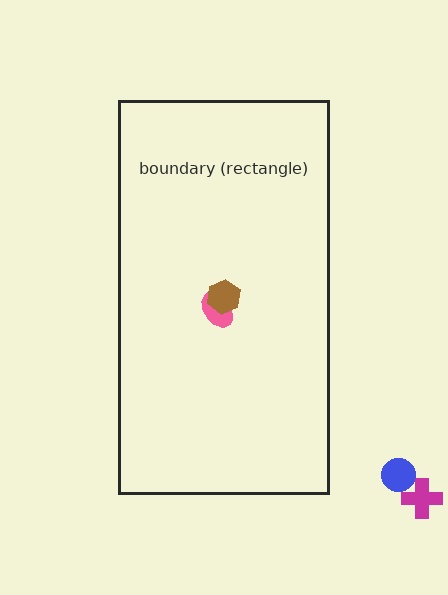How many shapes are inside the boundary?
2 inside, 2 outside.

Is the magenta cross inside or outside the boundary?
Outside.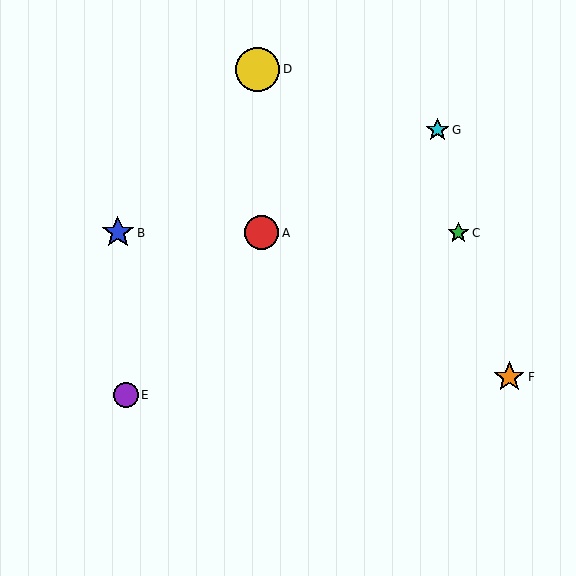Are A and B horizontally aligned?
Yes, both are at y≈233.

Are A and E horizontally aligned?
No, A is at y≈233 and E is at y≈395.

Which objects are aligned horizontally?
Objects A, B, C are aligned horizontally.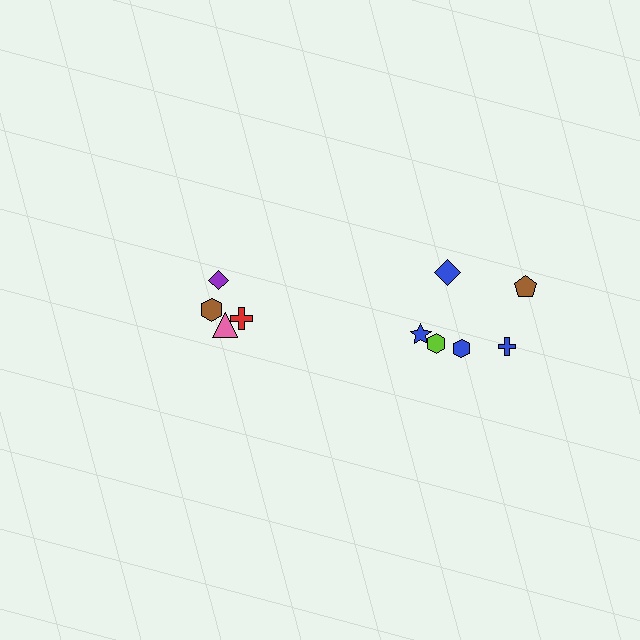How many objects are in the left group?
There are 4 objects.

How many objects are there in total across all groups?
There are 10 objects.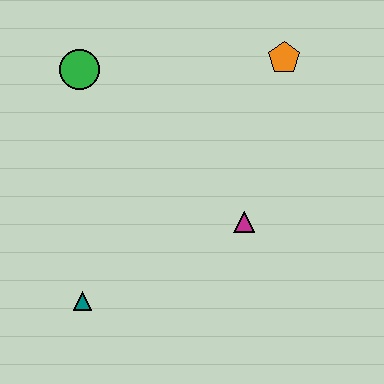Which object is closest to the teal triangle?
The magenta triangle is closest to the teal triangle.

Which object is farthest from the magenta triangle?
The green circle is farthest from the magenta triangle.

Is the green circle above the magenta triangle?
Yes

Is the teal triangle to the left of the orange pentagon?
Yes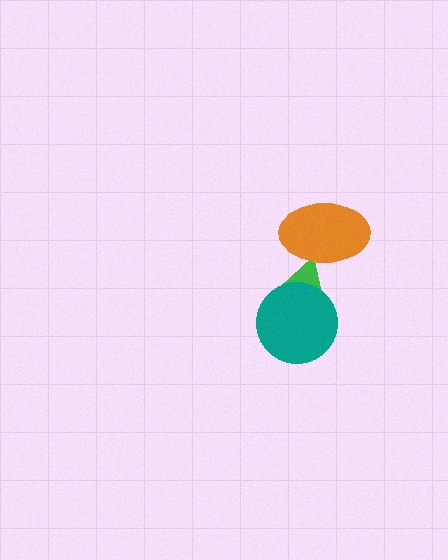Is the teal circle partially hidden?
No, no other shape covers it.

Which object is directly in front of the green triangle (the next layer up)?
The orange ellipse is directly in front of the green triangle.